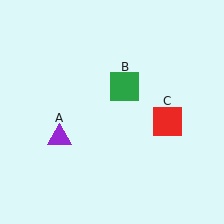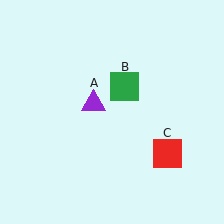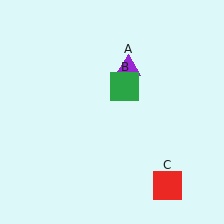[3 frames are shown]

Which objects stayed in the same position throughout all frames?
Green square (object B) remained stationary.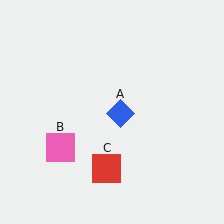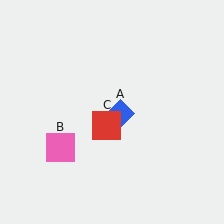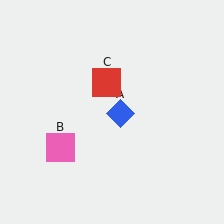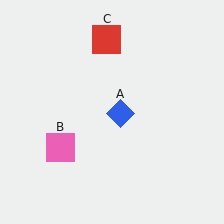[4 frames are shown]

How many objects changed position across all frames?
1 object changed position: red square (object C).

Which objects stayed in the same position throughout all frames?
Blue diamond (object A) and pink square (object B) remained stationary.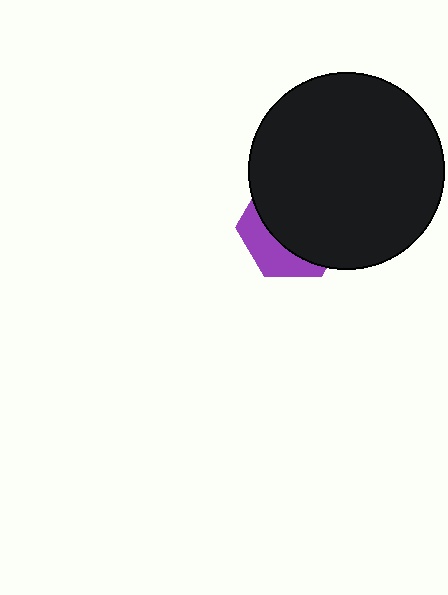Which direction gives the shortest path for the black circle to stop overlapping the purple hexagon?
Moving toward the upper-right gives the shortest separation.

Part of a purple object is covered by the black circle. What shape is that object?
It is a hexagon.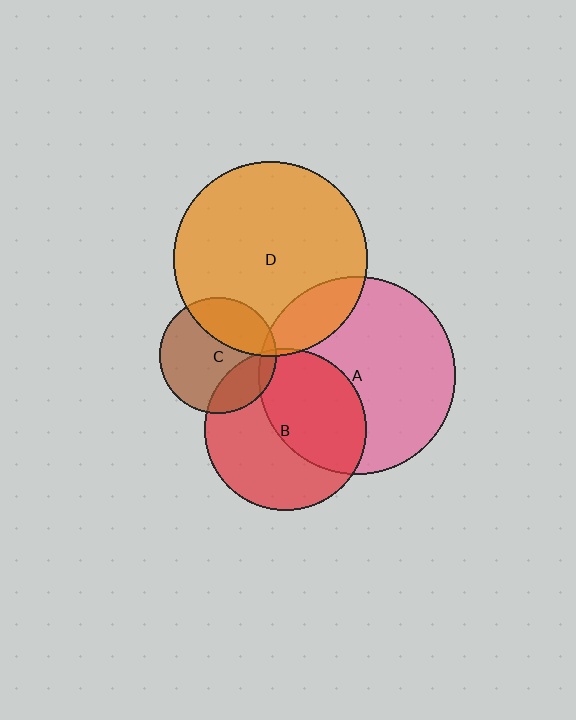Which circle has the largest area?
Circle A (pink).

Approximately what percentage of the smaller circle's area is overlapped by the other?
Approximately 50%.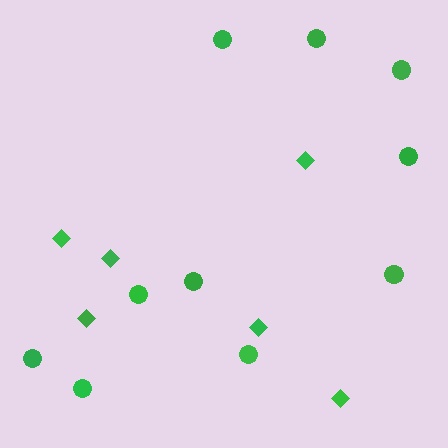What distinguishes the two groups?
There are 2 groups: one group of diamonds (6) and one group of circles (10).